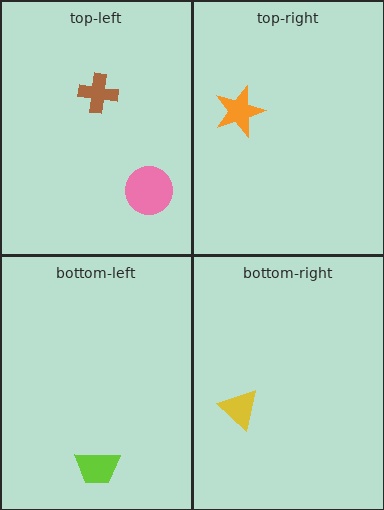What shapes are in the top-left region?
The pink circle, the brown cross.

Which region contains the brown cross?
The top-left region.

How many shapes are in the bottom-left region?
1.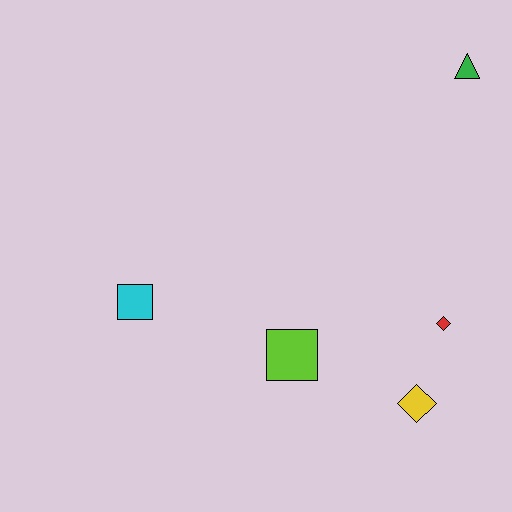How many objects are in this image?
There are 5 objects.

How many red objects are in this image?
There is 1 red object.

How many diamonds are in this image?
There are 2 diamonds.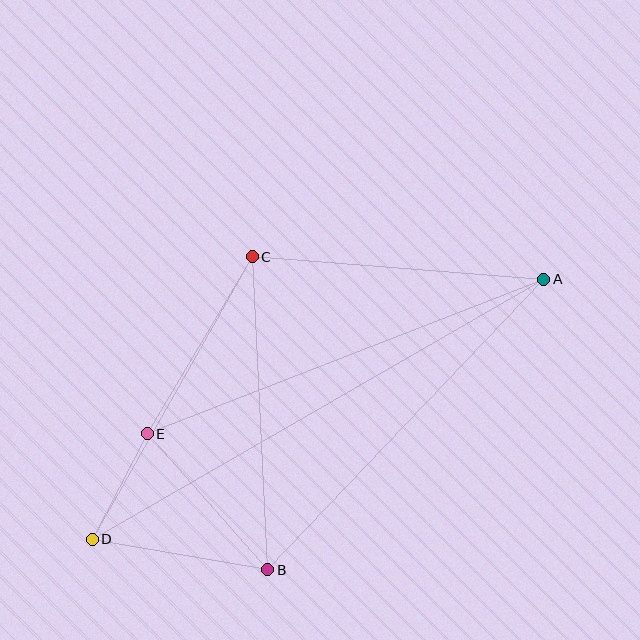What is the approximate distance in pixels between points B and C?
The distance between B and C is approximately 314 pixels.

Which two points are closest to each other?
Points D and E are closest to each other.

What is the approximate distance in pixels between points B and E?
The distance between B and E is approximately 182 pixels.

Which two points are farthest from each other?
Points A and D are farthest from each other.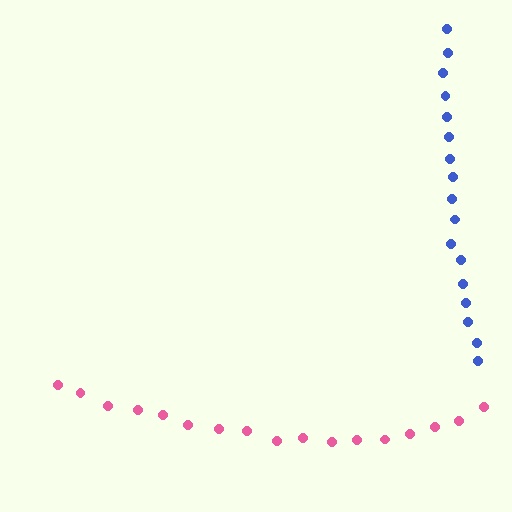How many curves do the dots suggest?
There are 2 distinct paths.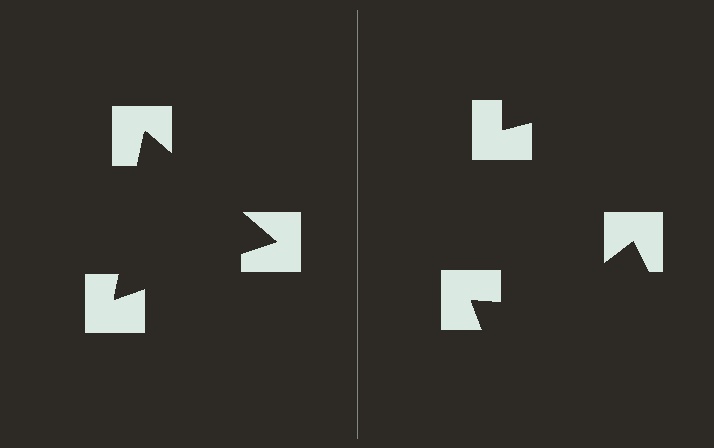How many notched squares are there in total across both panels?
6 — 3 on each side.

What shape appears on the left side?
An illusory triangle.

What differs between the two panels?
The notched squares are positioned identically on both sides; only the wedge orientations differ. On the left they align to a triangle; on the right they are misaligned.